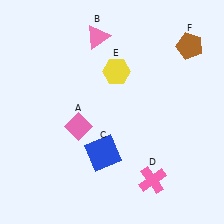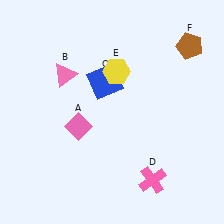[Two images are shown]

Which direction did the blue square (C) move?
The blue square (C) moved up.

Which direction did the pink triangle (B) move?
The pink triangle (B) moved down.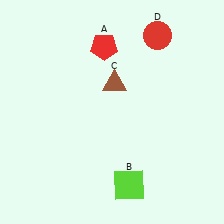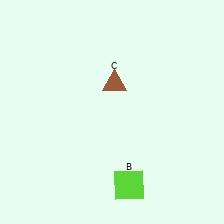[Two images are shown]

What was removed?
The red circle (D), the red pentagon (A) were removed in Image 2.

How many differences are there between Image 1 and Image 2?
There are 2 differences between the two images.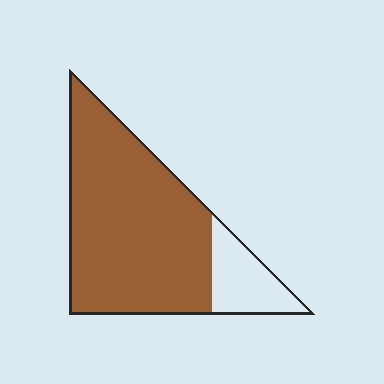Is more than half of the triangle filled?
Yes.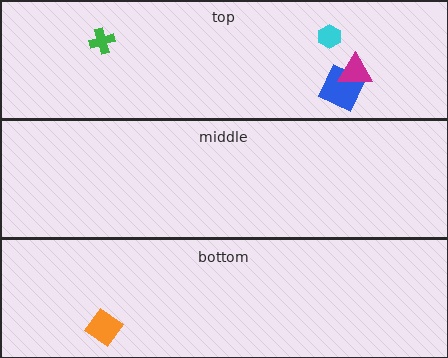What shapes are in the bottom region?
The orange diamond.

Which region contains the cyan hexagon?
The top region.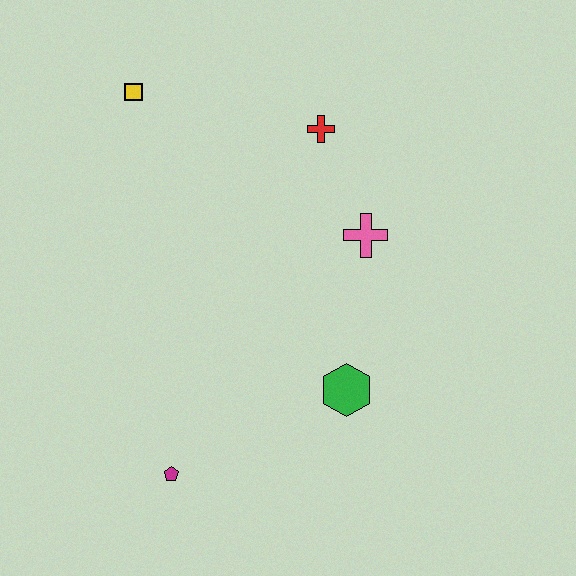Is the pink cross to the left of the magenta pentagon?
No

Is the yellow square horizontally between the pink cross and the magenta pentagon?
No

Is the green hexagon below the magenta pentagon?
No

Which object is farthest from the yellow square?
The magenta pentagon is farthest from the yellow square.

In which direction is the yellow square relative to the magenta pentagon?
The yellow square is above the magenta pentagon.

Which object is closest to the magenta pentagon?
The green hexagon is closest to the magenta pentagon.